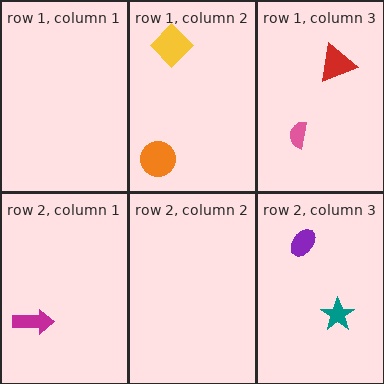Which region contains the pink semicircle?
The row 1, column 3 region.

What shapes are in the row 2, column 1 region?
The magenta arrow.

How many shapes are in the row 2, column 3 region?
2.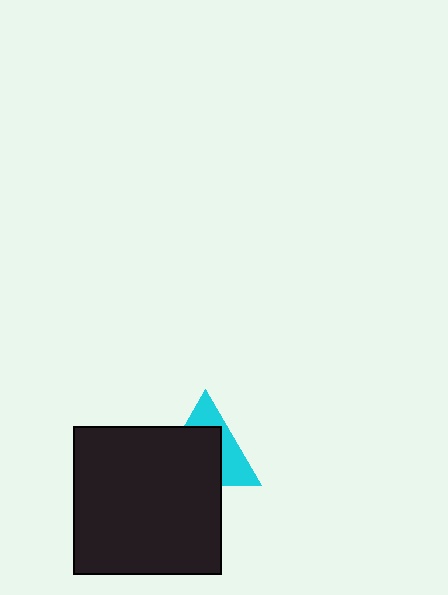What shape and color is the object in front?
The object in front is a black square.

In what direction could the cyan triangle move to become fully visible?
The cyan triangle could move toward the upper-right. That would shift it out from behind the black square entirely.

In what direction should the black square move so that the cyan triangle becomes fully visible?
The black square should move toward the lower-left. That is the shortest direction to clear the overlap and leave the cyan triangle fully visible.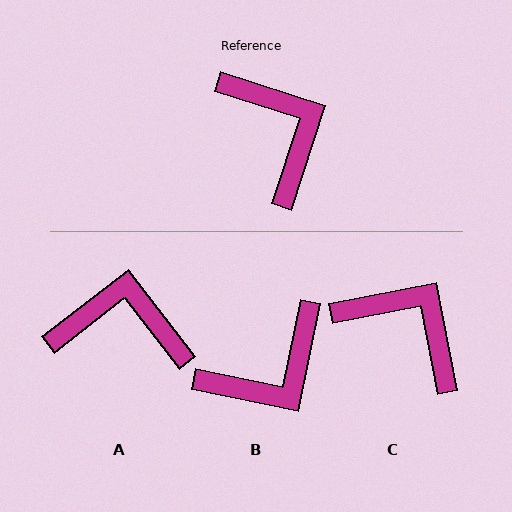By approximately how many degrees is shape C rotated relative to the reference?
Approximately 29 degrees counter-clockwise.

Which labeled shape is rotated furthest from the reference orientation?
B, about 83 degrees away.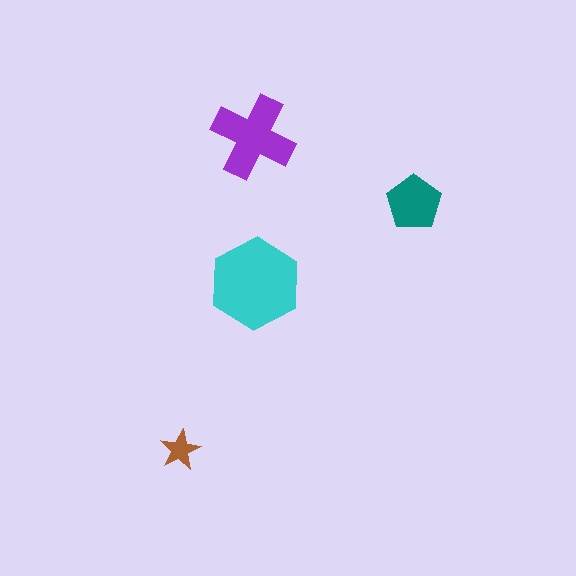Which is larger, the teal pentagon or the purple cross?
The purple cross.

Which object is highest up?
The purple cross is topmost.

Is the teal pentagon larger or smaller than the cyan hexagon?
Smaller.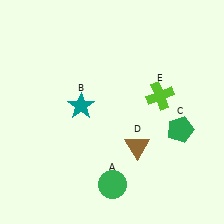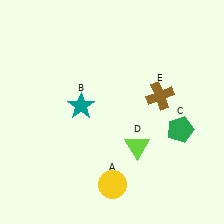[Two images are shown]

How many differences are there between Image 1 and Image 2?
There are 3 differences between the two images.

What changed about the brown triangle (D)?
In Image 1, D is brown. In Image 2, it changed to lime.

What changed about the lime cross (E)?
In Image 1, E is lime. In Image 2, it changed to brown.